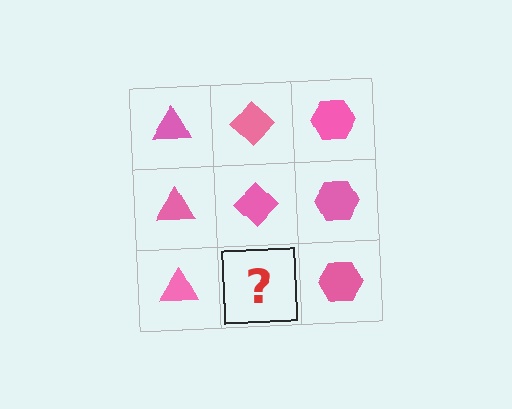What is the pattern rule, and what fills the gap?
The rule is that each column has a consistent shape. The gap should be filled with a pink diamond.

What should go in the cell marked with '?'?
The missing cell should contain a pink diamond.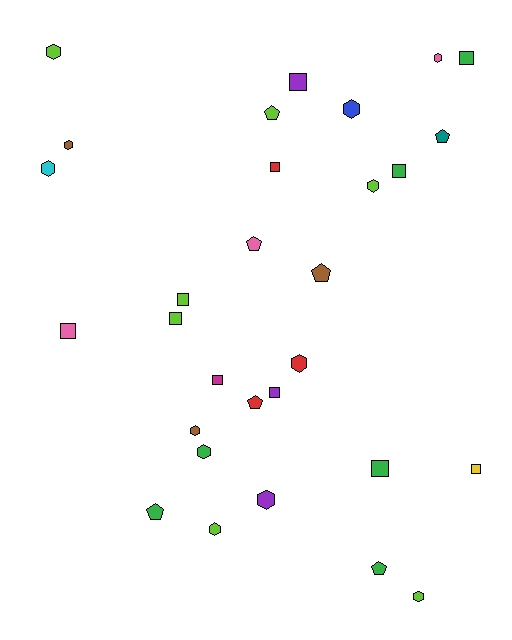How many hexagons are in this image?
There are 12 hexagons.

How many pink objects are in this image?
There are 3 pink objects.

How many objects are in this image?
There are 30 objects.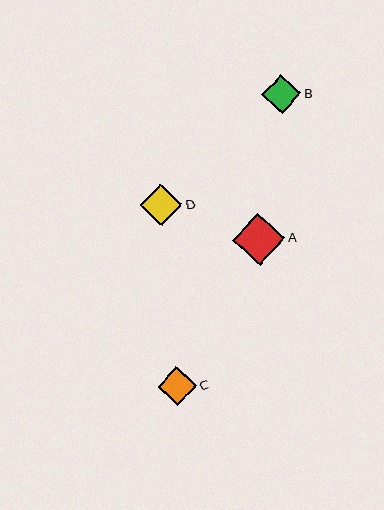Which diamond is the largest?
Diamond A is the largest with a size of approximately 52 pixels.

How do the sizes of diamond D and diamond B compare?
Diamond D and diamond B are approximately the same size.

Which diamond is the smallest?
Diamond C is the smallest with a size of approximately 39 pixels.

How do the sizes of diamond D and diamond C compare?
Diamond D and diamond C are approximately the same size.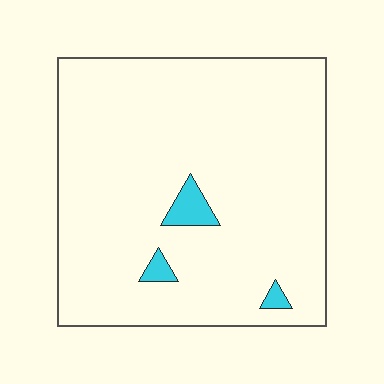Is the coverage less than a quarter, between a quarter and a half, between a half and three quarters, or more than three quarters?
Less than a quarter.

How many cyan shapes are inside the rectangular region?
3.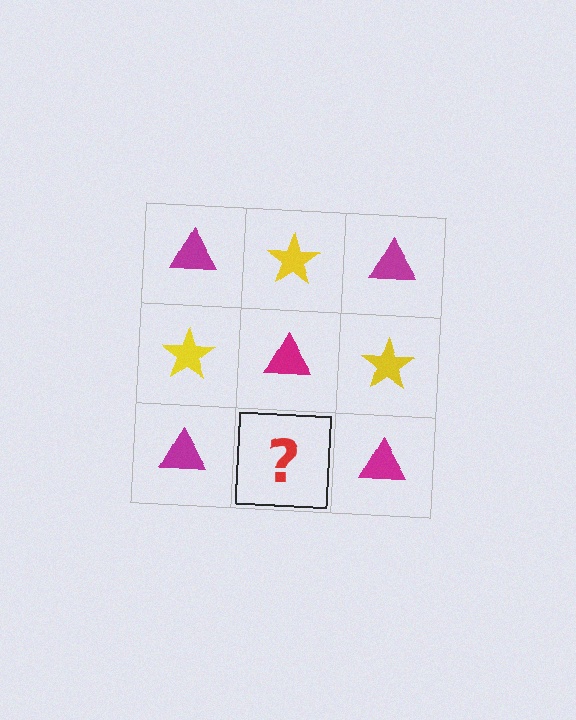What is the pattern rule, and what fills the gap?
The rule is that it alternates magenta triangle and yellow star in a checkerboard pattern. The gap should be filled with a yellow star.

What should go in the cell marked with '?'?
The missing cell should contain a yellow star.